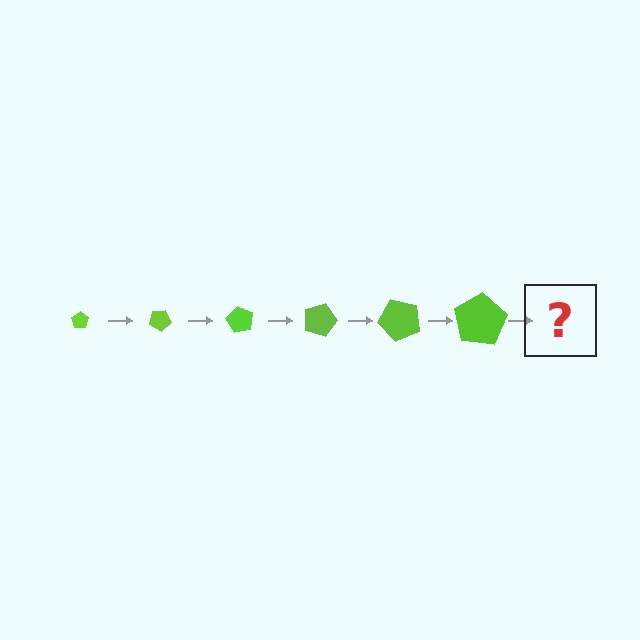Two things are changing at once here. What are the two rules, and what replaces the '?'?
The two rules are that the pentagon grows larger each step and it rotates 30 degrees each step. The '?' should be a pentagon, larger than the previous one and rotated 180 degrees from the start.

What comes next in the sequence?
The next element should be a pentagon, larger than the previous one and rotated 180 degrees from the start.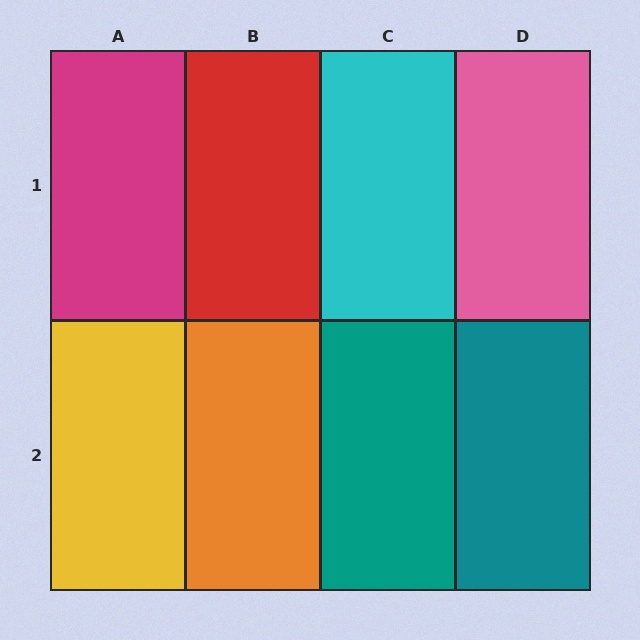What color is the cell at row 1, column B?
Red.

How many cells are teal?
2 cells are teal.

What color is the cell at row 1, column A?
Magenta.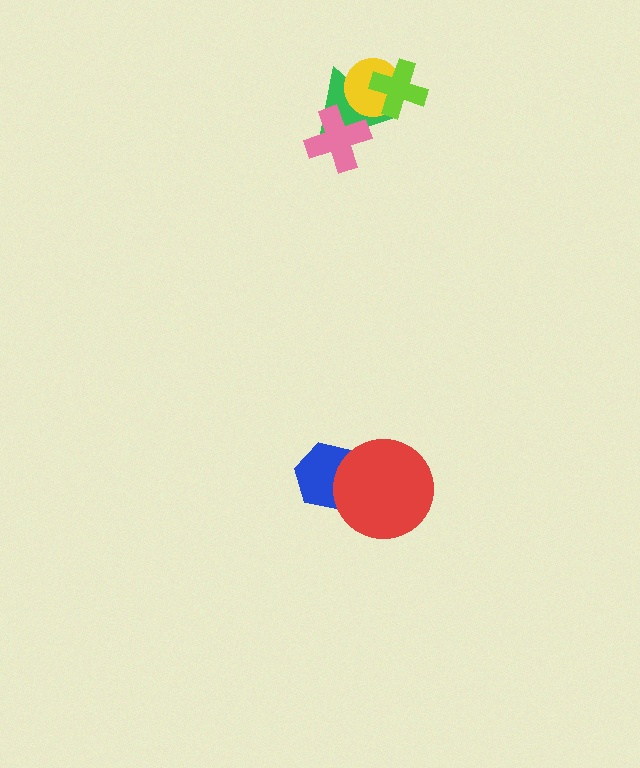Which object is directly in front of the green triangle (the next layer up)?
The pink cross is directly in front of the green triangle.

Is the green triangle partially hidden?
Yes, it is partially covered by another shape.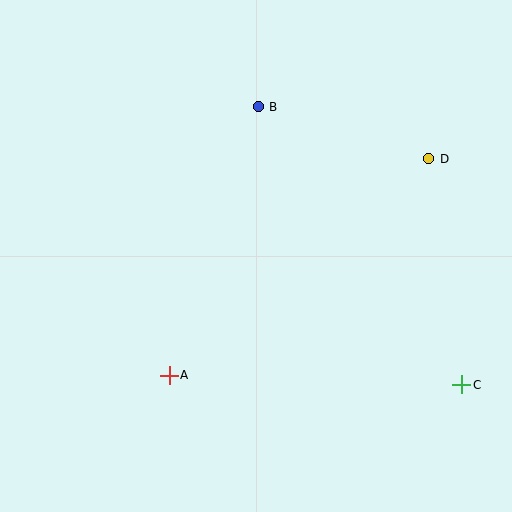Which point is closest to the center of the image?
Point A at (169, 375) is closest to the center.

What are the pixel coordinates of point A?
Point A is at (169, 375).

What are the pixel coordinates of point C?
Point C is at (462, 385).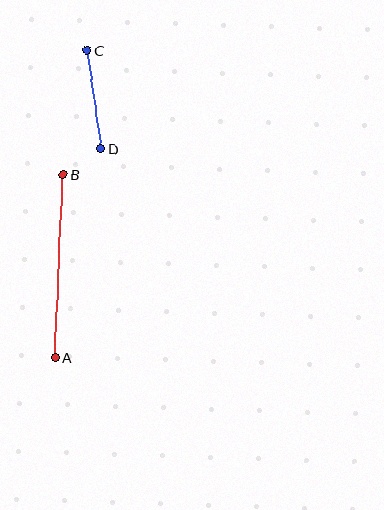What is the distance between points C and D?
The distance is approximately 100 pixels.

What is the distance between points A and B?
The distance is approximately 183 pixels.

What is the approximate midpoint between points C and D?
The midpoint is at approximately (94, 100) pixels.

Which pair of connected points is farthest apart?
Points A and B are farthest apart.